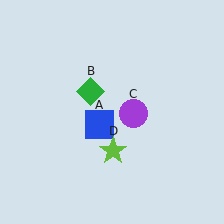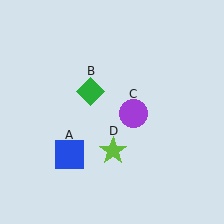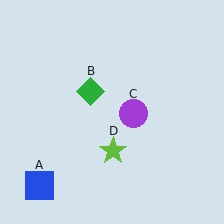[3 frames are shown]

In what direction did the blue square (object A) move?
The blue square (object A) moved down and to the left.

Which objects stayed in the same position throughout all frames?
Green diamond (object B) and purple circle (object C) and lime star (object D) remained stationary.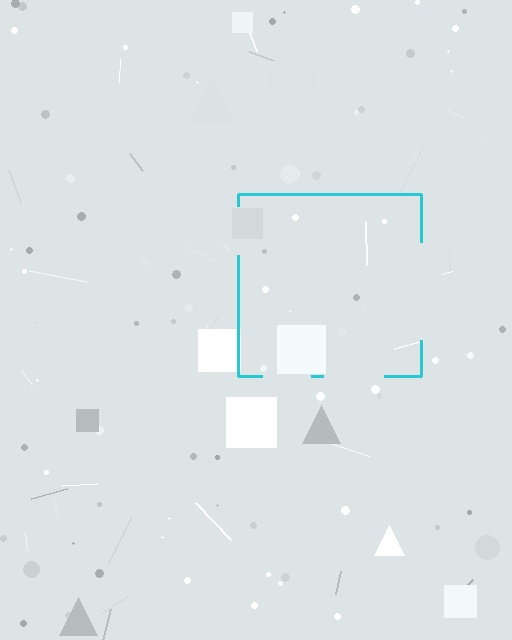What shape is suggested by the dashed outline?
The dashed outline suggests a square.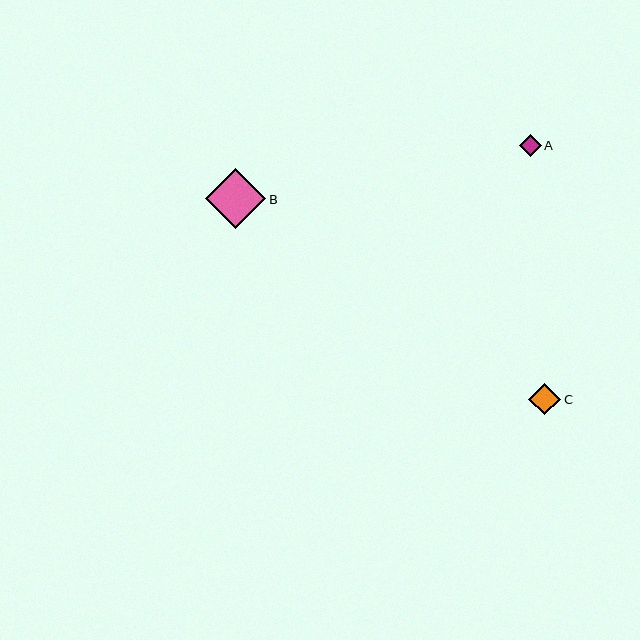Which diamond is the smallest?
Diamond A is the smallest with a size of approximately 22 pixels.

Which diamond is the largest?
Diamond B is the largest with a size of approximately 60 pixels.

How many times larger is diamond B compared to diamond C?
Diamond B is approximately 1.9 times the size of diamond C.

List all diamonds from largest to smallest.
From largest to smallest: B, C, A.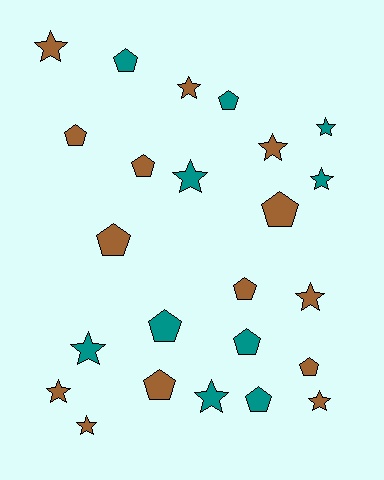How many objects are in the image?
There are 24 objects.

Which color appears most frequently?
Brown, with 14 objects.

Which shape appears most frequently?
Pentagon, with 12 objects.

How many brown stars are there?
There are 7 brown stars.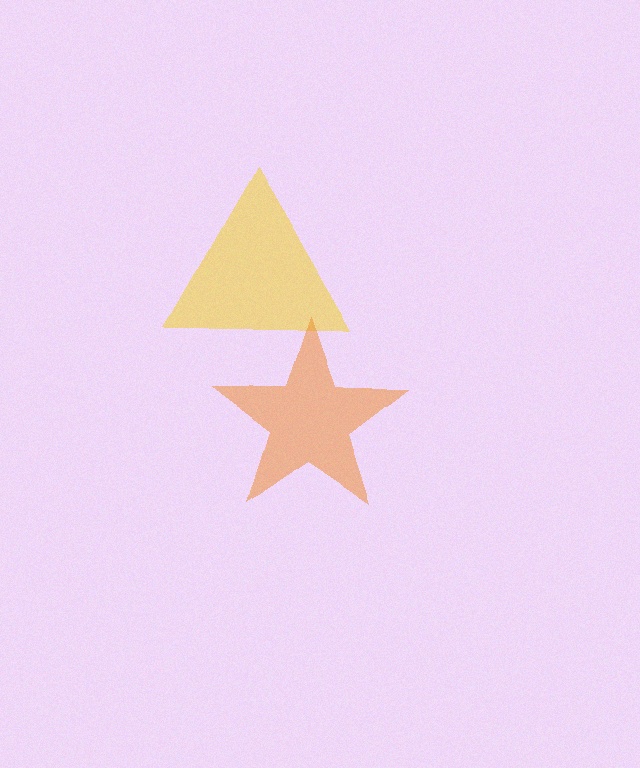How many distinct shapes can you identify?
There are 2 distinct shapes: a yellow triangle, an orange star.